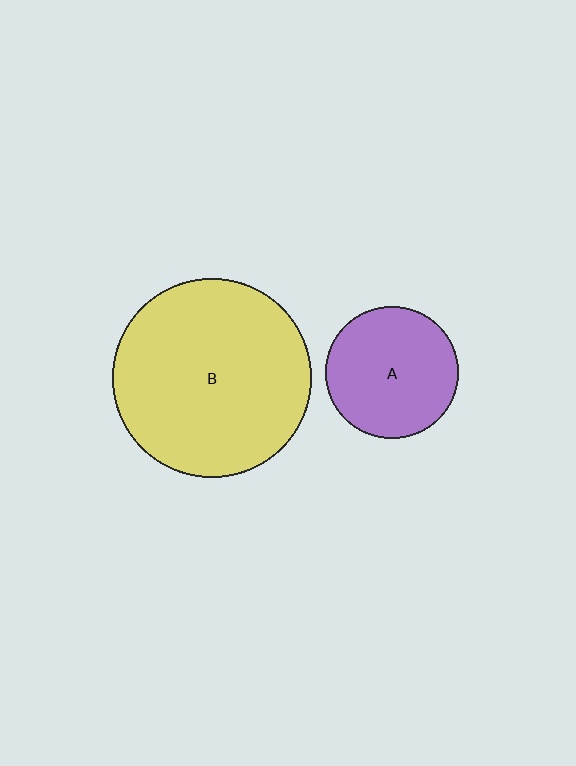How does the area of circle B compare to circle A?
Approximately 2.3 times.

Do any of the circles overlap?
No, none of the circles overlap.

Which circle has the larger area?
Circle B (yellow).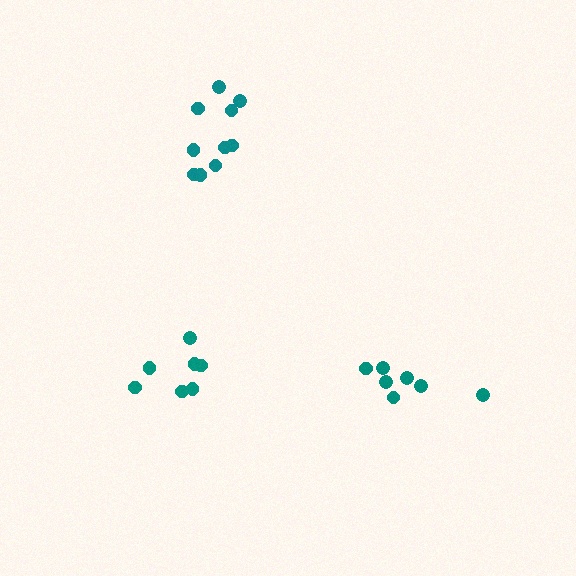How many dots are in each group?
Group 1: 7 dots, Group 2: 10 dots, Group 3: 7 dots (24 total).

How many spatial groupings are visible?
There are 3 spatial groupings.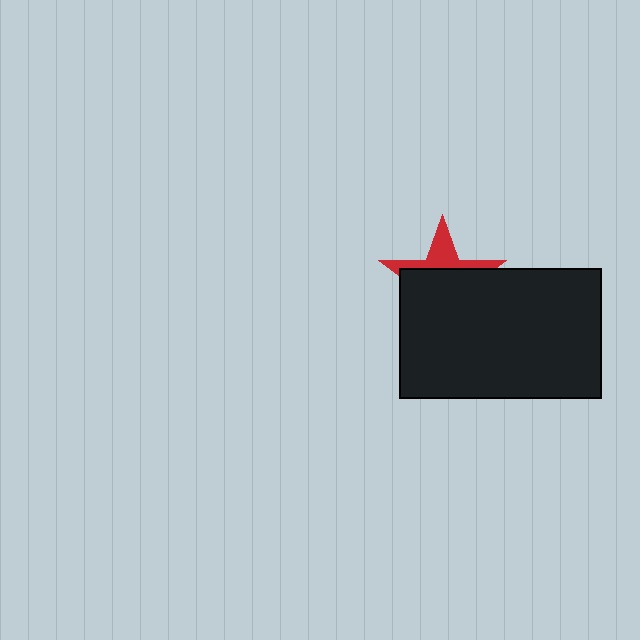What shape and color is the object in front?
The object in front is a black rectangle.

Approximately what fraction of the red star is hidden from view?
Roughly 68% of the red star is hidden behind the black rectangle.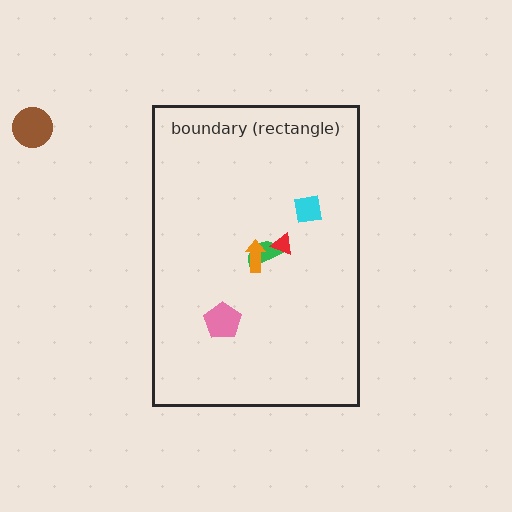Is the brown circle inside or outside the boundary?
Outside.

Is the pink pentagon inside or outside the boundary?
Inside.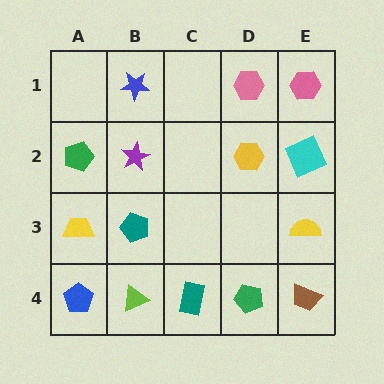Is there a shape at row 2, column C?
No, that cell is empty.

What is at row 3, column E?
A yellow semicircle.